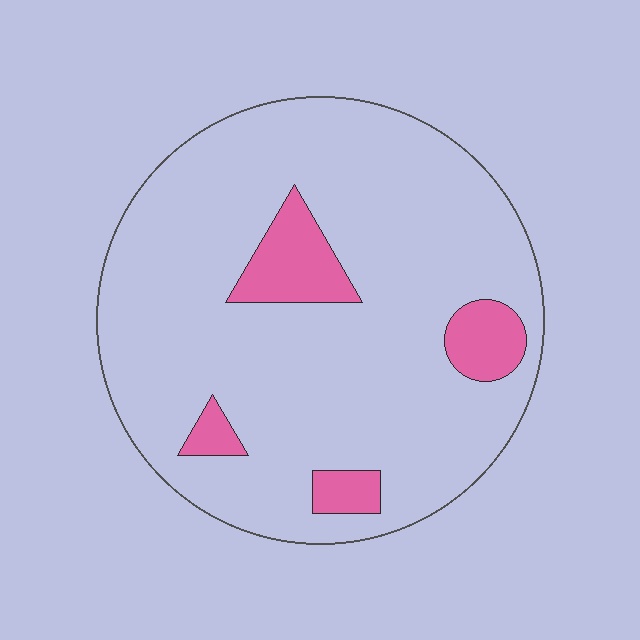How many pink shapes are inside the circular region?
4.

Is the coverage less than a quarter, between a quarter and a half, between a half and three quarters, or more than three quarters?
Less than a quarter.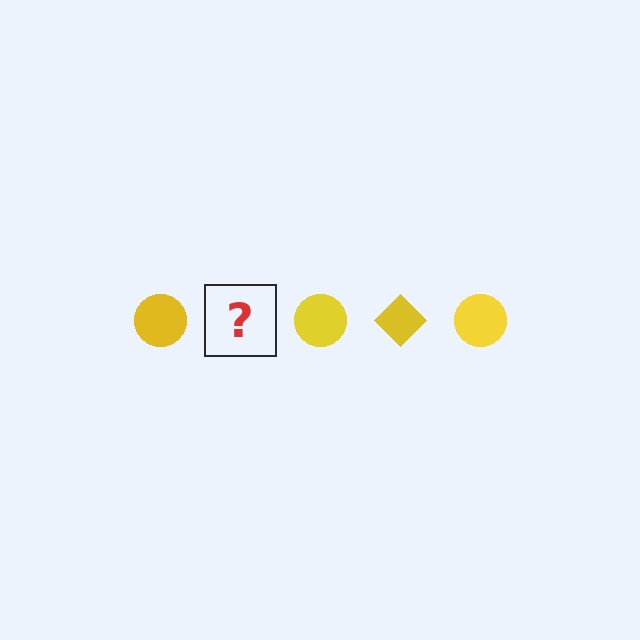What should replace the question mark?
The question mark should be replaced with a yellow diamond.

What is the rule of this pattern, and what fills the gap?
The rule is that the pattern cycles through circle, diamond shapes in yellow. The gap should be filled with a yellow diamond.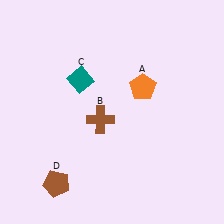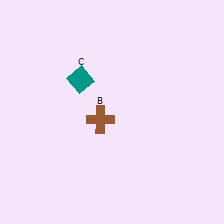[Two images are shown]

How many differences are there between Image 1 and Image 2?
There are 2 differences between the two images.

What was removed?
The orange pentagon (A), the brown pentagon (D) were removed in Image 2.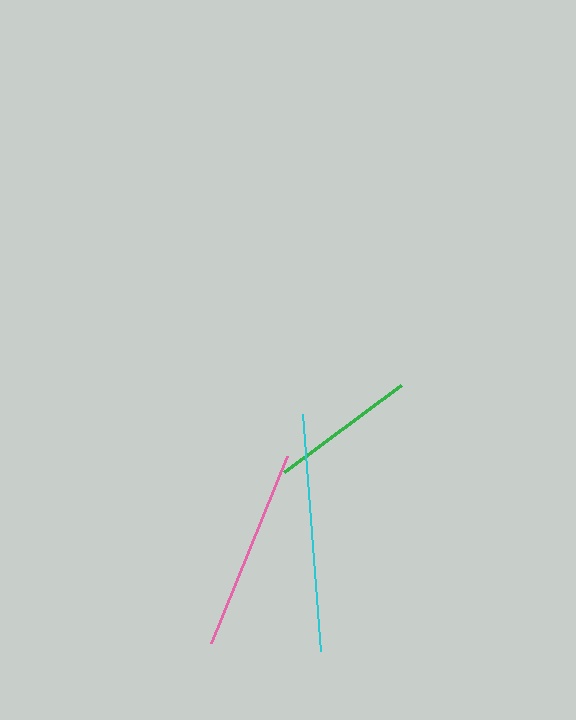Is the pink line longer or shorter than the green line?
The pink line is longer than the green line.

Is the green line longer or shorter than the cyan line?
The cyan line is longer than the green line.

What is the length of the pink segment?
The pink segment is approximately 202 pixels long.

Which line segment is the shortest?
The green line is the shortest at approximately 146 pixels.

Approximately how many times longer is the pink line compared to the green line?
The pink line is approximately 1.4 times the length of the green line.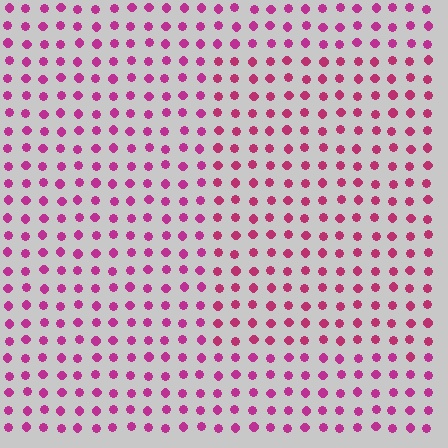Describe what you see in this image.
The image is filled with small magenta elements in a uniform arrangement. A rectangle-shaped region is visible where the elements are tinted to a slightly different hue, forming a subtle color boundary.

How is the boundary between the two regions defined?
The boundary is defined purely by a slight shift in hue (about 15 degrees). Spacing, size, and orientation are identical on both sides.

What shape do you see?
I see a rectangle.